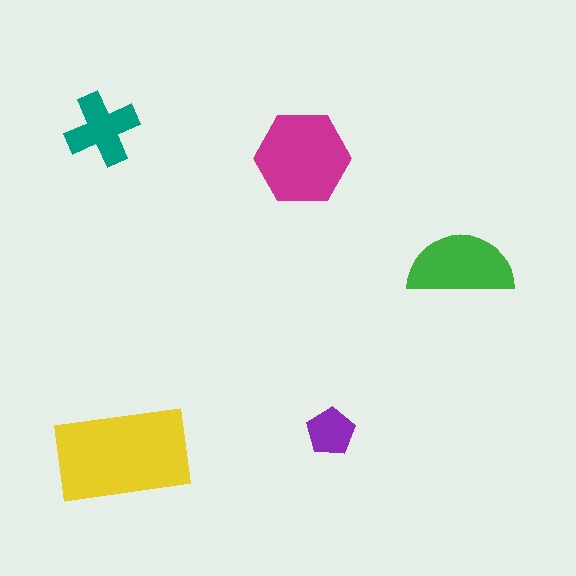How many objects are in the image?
There are 5 objects in the image.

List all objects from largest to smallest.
The yellow rectangle, the magenta hexagon, the green semicircle, the teal cross, the purple pentagon.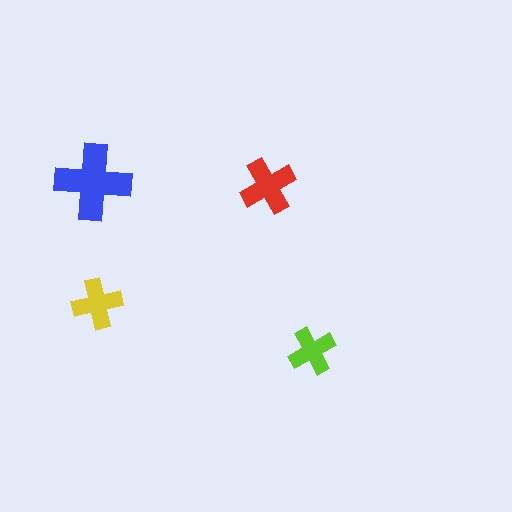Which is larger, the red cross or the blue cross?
The blue one.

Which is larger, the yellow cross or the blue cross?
The blue one.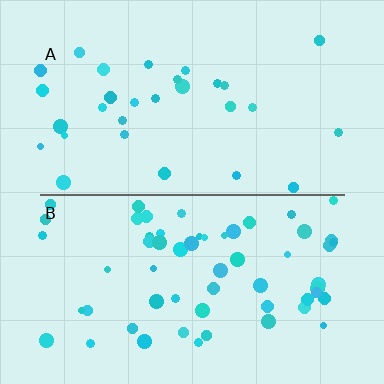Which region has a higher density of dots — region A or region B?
B (the bottom).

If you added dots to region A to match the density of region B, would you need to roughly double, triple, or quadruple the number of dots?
Approximately double.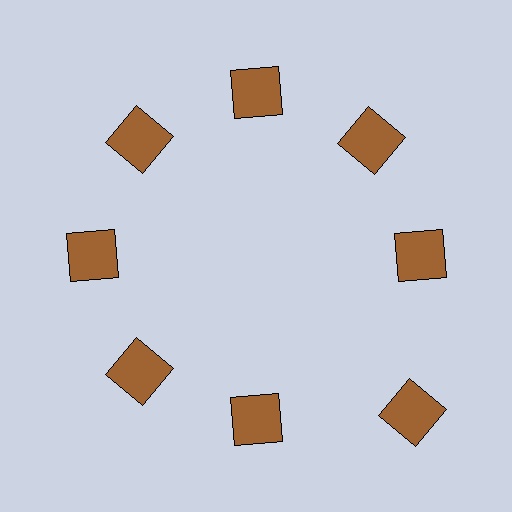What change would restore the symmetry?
The symmetry would be restored by moving it inward, back onto the ring so that all 8 squares sit at equal angles and equal distance from the center.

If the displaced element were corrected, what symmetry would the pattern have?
It would have 8-fold rotational symmetry — the pattern would map onto itself every 45 degrees.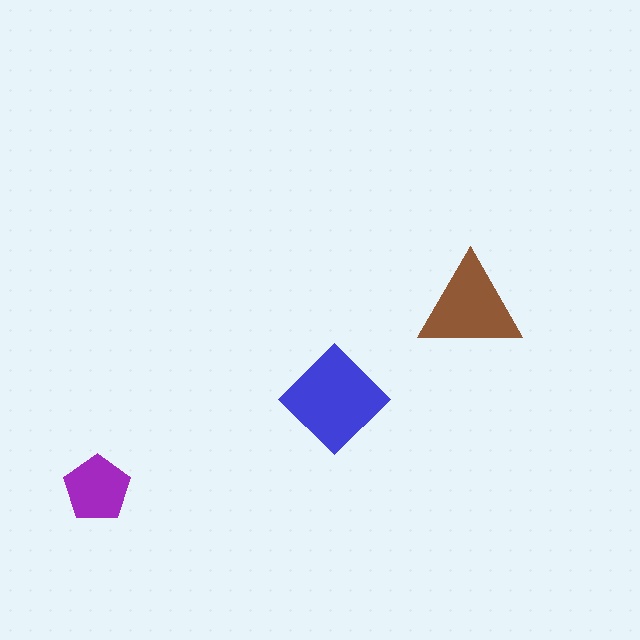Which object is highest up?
The brown triangle is topmost.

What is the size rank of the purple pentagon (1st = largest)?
3rd.